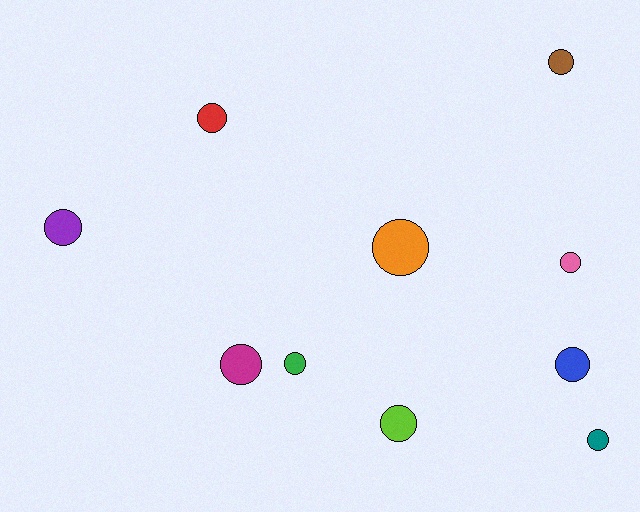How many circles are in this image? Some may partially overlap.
There are 10 circles.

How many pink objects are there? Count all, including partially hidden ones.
There is 1 pink object.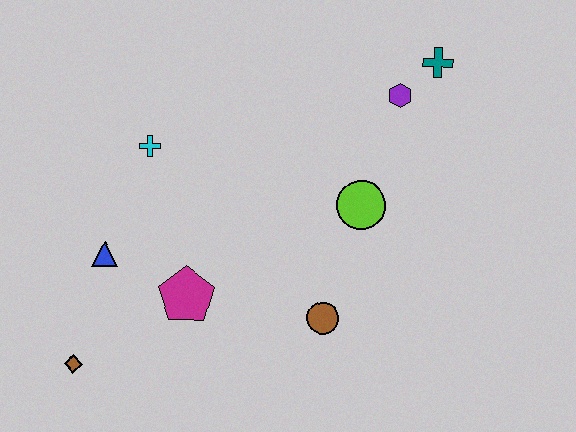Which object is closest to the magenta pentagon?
The blue triangle is closest to the magenta pentagon.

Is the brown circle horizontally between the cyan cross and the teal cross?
Yes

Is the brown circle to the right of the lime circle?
No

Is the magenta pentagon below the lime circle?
Yes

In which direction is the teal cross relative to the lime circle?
The teal cross is above the lime circle.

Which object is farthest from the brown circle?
The teal cross is farthest from the brown circle.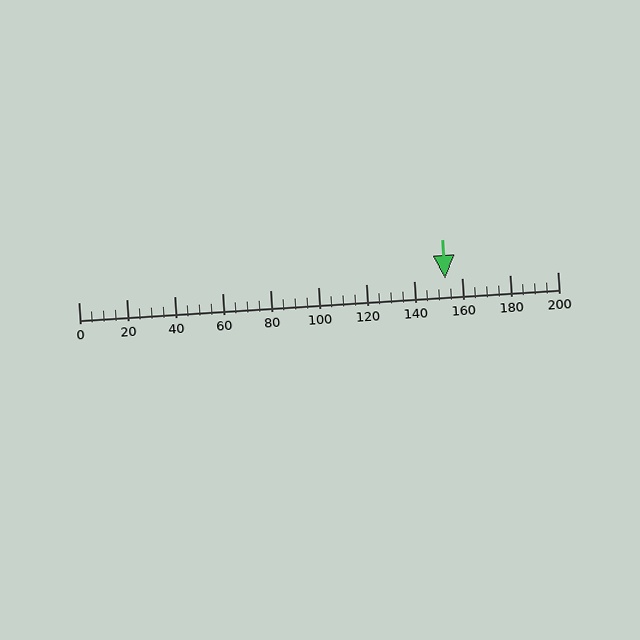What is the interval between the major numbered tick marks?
The major tick marks are spaced 20 units apart.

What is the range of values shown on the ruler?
The ruler shows values from 0 to 200.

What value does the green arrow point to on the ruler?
The green arrow points to approximately 153.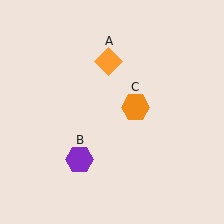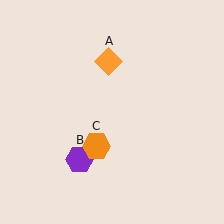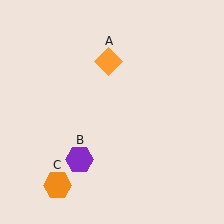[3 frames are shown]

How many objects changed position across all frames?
1 object changed position: orange hexagon (object C).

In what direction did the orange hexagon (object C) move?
The orange hexagon (object C) moved down and to the left.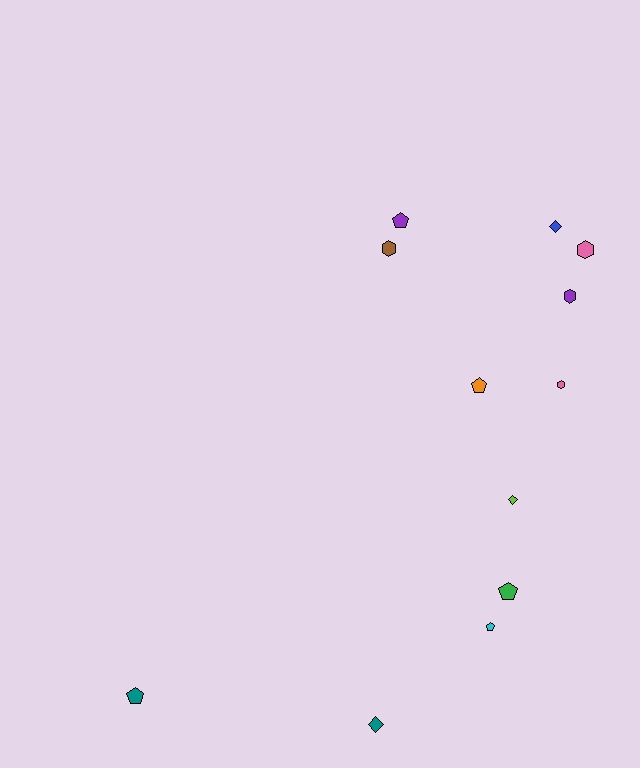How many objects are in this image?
There are 12 objects.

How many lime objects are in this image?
There is 1 lime object.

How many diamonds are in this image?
There are 3 diamonds.